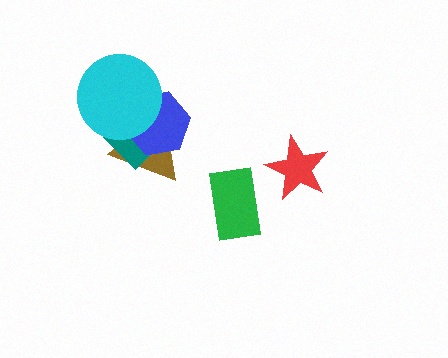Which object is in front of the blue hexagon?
The cyan circle is in front of the blue hexagon.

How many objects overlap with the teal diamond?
3 objects overlap with the teal diamond.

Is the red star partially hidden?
No, no other shape covers it.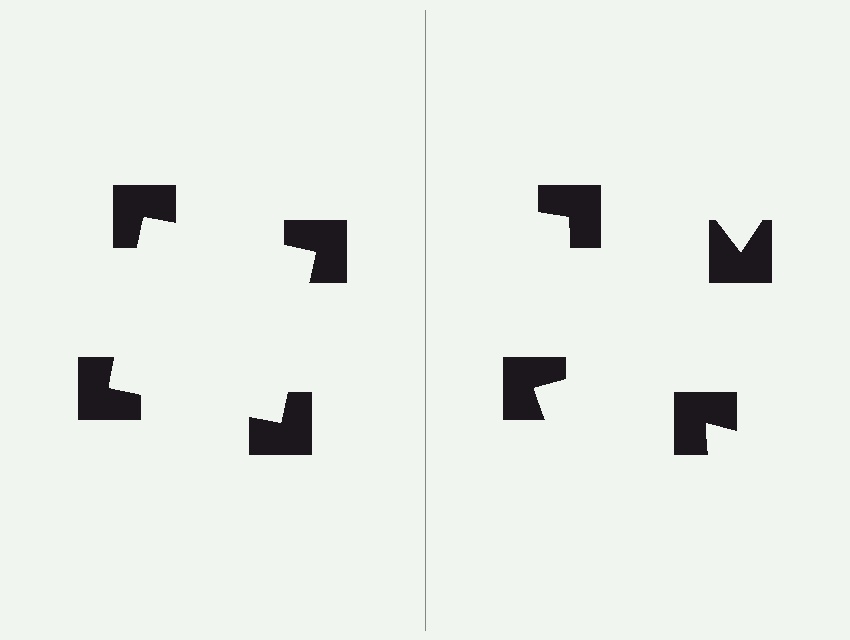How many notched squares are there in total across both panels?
8 — 4 on each side.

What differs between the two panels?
The notched squares are positioned identically on both sides; only the wedge orientations differ. On the left they align to a square; on the right they are misaligned.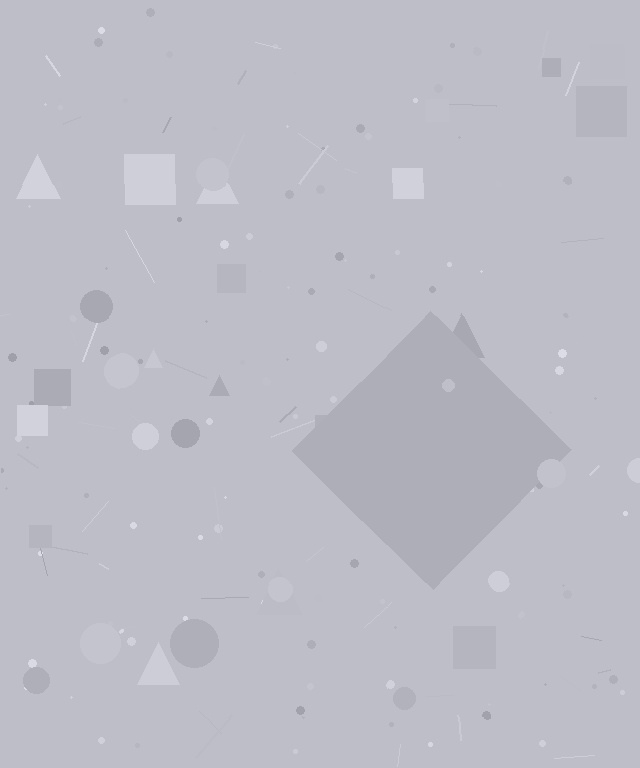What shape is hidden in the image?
A diamond is hidden in the image.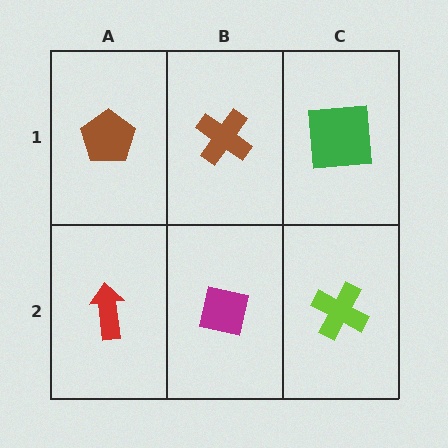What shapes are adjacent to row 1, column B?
A magenta square (row 2, column B), a brown pentagon (row 1, column A), a green square (row 1, column C).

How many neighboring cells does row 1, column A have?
2.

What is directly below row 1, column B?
A magenta square.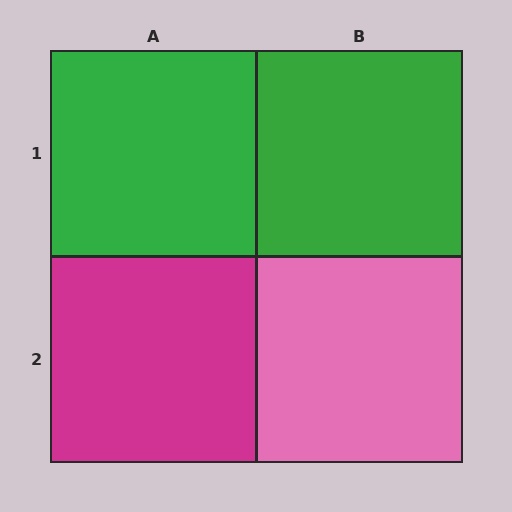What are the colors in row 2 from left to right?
Magenta, pink.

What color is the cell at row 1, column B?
Green.